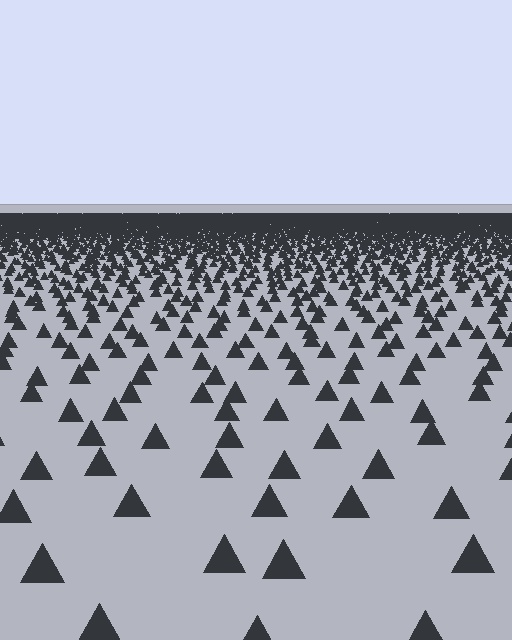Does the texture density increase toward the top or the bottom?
Density increases toward the top.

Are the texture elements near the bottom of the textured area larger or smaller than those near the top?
Larger. Near the bottom, elements are closer to the viewer and appear at a bigger on-screen size.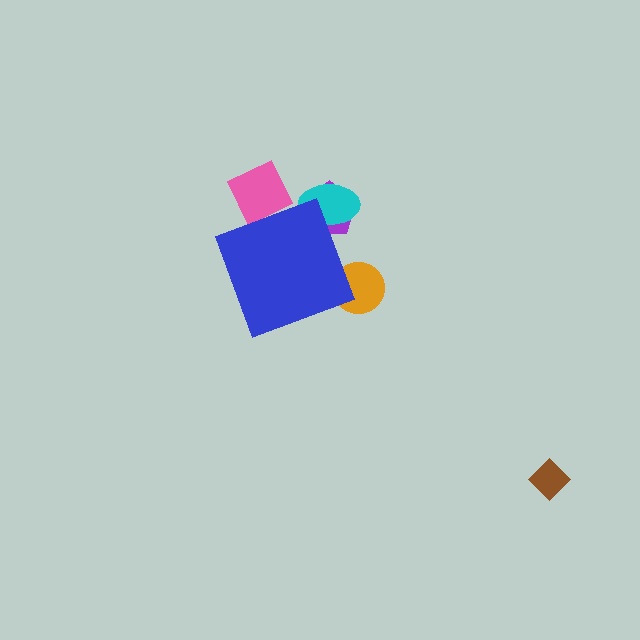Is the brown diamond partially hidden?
No, the brown diamond is fully visible.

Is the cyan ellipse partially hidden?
Yes, the cyan ellipse is partially hidden behind the blue diamond.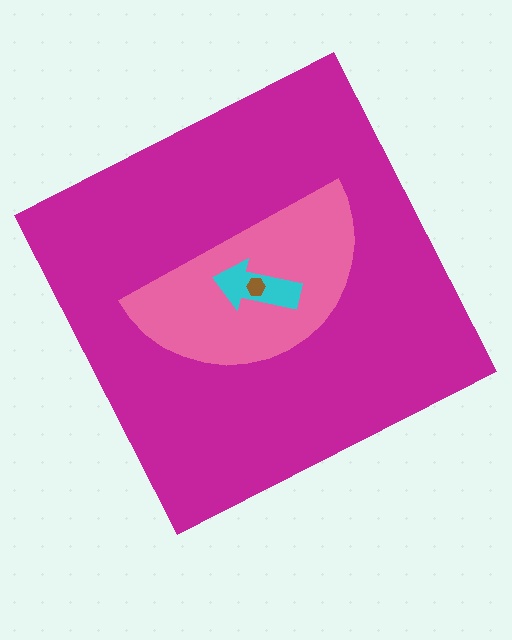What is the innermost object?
The brown hexagon.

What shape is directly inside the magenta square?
The pink semicircle.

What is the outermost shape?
The magenta square.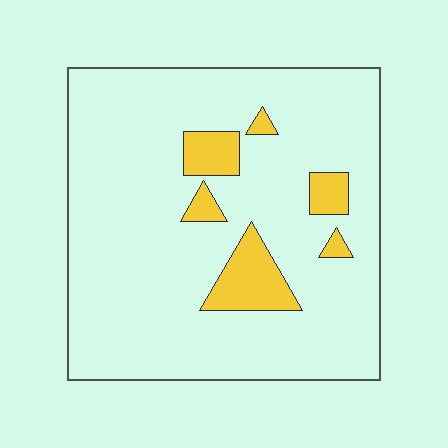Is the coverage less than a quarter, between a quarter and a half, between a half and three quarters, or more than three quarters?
Less than a quarter.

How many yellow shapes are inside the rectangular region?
6.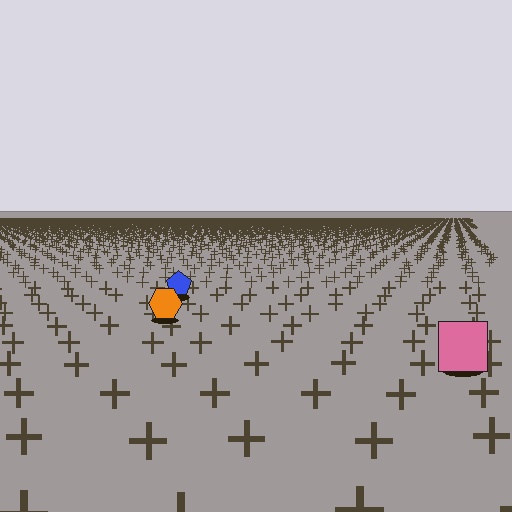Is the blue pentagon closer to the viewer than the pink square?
No. The pink square is closer — you can tell from the texture gradient: the ground texture is coarser near it.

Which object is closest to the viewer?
The pink square is closest. The texture marks near it are larger and more spread out.